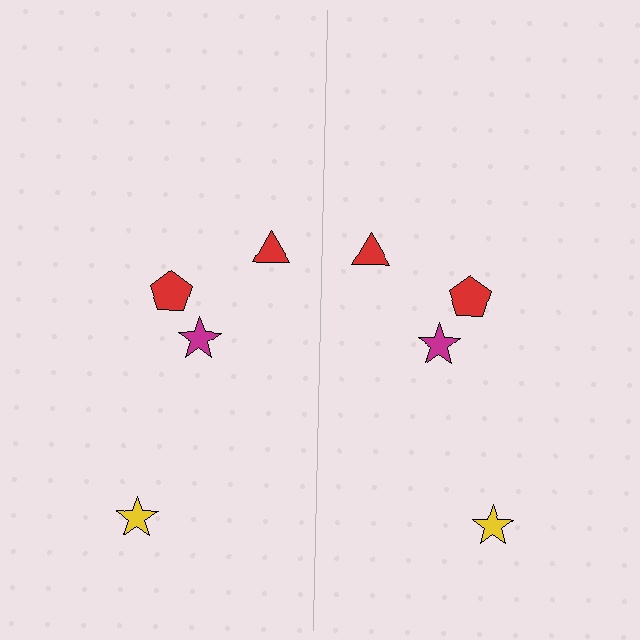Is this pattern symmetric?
Yes, this pattern has bilateral (reflection) symmetry.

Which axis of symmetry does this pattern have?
The pattern has a vertical axis of symmetry running through the center of the image.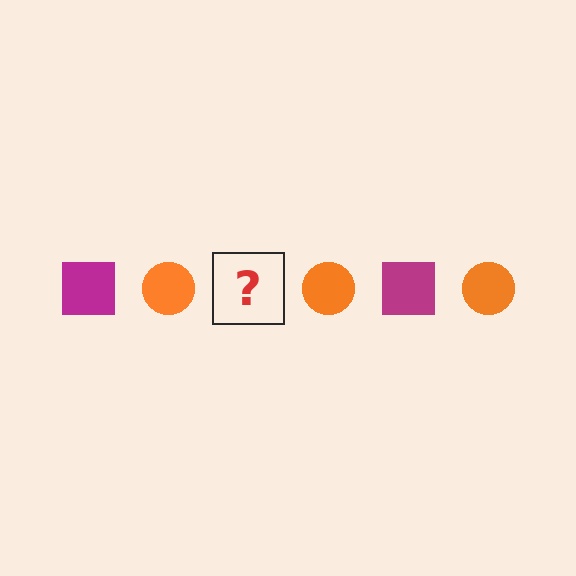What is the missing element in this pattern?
The missing element is a magenta square.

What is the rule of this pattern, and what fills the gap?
The rule is that the pattern alternates between magenta square and orange circle. The gap should be filled with a magenta square.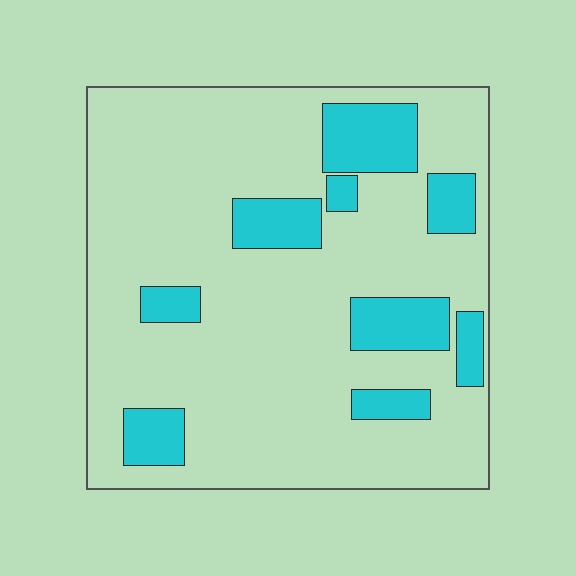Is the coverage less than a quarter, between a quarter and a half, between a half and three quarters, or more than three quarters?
Less than a quarter.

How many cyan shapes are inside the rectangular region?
9.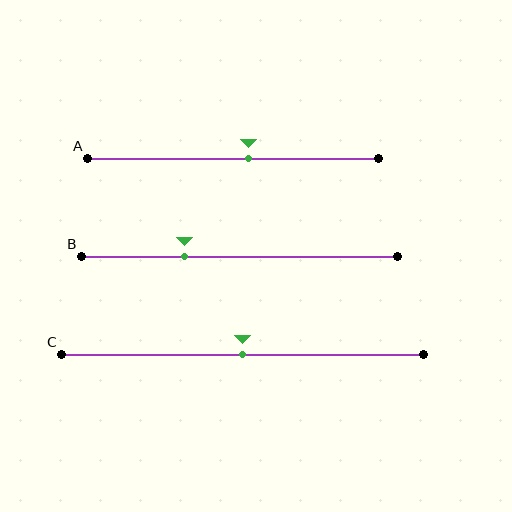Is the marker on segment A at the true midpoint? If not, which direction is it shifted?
No, the marker on segment A is shifted to the right by about 5% of the segment length.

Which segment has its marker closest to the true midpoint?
Segment C has its marker closest to the true midpoint.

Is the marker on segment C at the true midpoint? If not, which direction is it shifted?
Yes, the marker on segment C is at the true midpoint.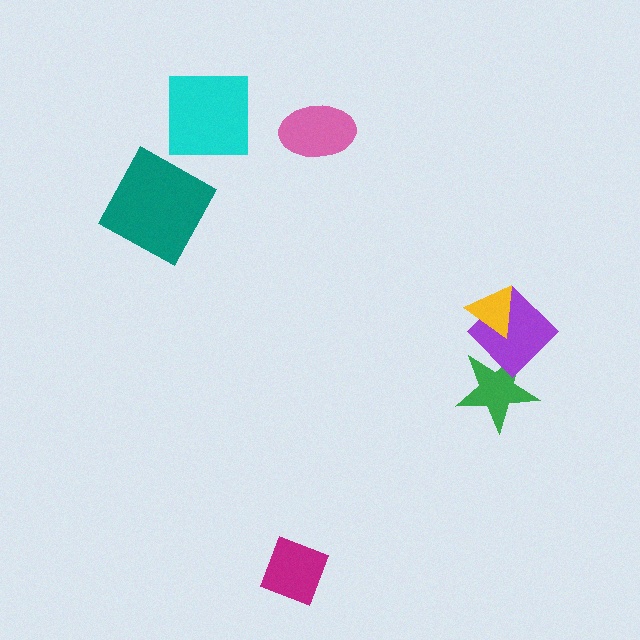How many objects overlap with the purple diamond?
2 objects overlap with the purple diamond.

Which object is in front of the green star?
The purple diamond is in front of the green star.